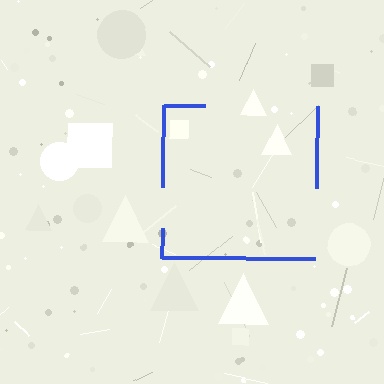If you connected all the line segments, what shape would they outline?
They would outline a square.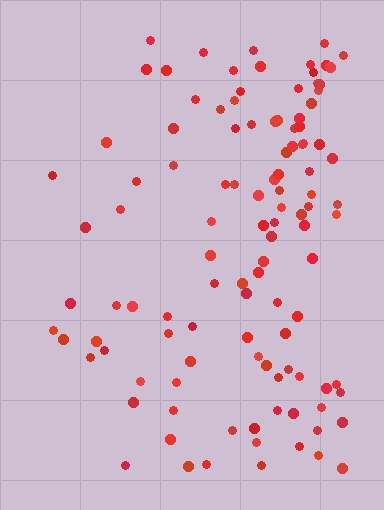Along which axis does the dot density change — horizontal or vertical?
Horizontal.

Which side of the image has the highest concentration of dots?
The right.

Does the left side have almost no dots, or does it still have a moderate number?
Still a moderate number, just noticeably fewer than the right.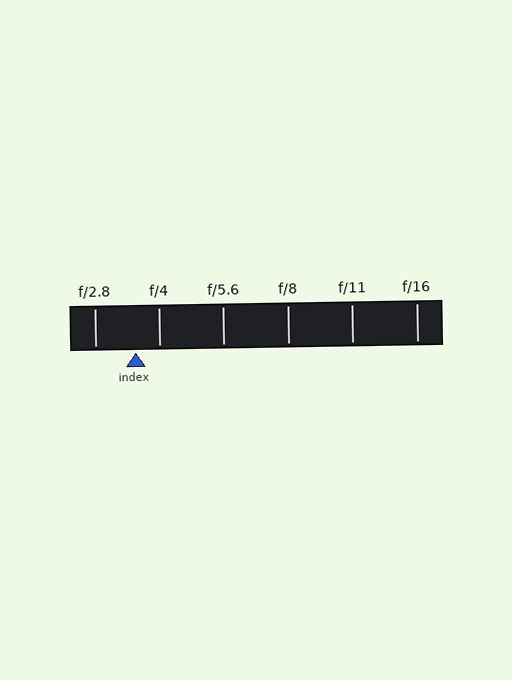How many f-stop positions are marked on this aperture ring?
There are 6 f-stop positions marked.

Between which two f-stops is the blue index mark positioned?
The index mark is between f/2.8 and f/4.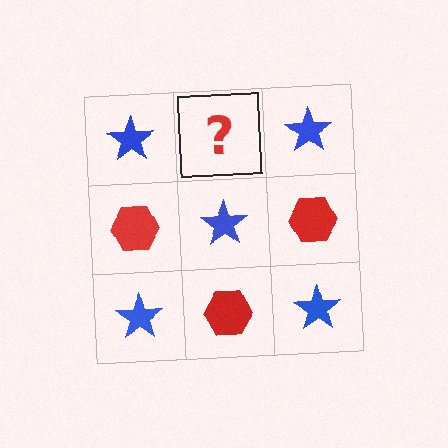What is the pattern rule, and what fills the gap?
The rule is that it alternates blue star and red hexagon in a checkerboard pattern. The gap should be filled with a red hexagon.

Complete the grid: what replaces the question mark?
The question mark should be replaced with a red hexagon.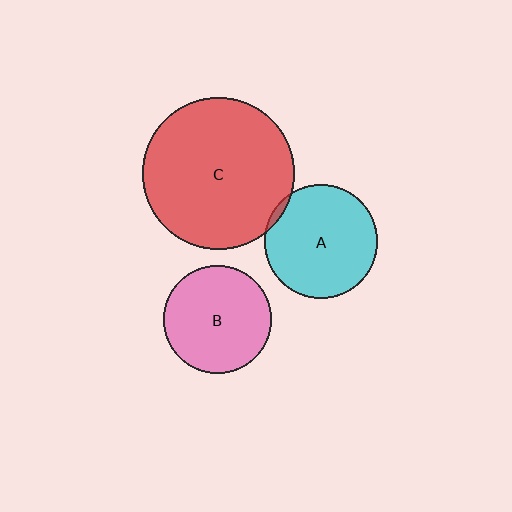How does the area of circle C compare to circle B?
Approximately 2.0 times.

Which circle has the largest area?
Circle C (red).